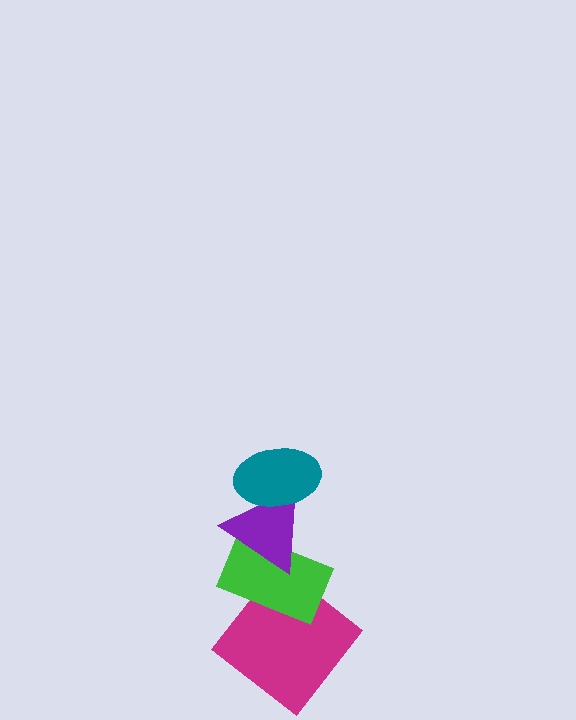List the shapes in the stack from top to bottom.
From top to bottom: the teal ellipse, the purple triangle, the green rectangle, the magenta diamond.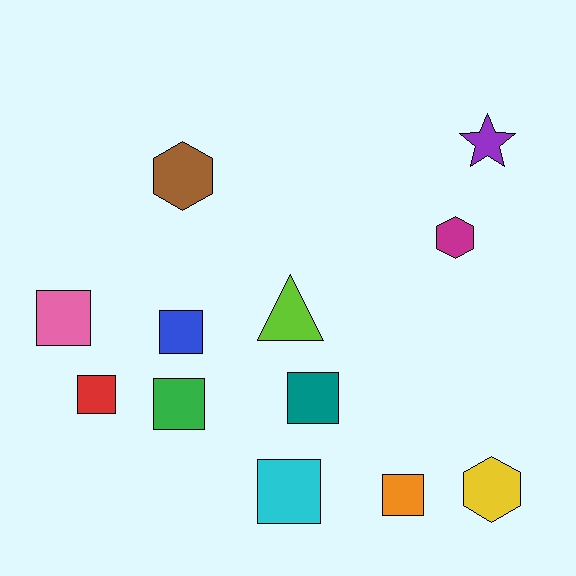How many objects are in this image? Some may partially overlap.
There are 12 objects.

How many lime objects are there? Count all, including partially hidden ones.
There is 1 lime object.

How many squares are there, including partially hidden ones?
There are 7 squares.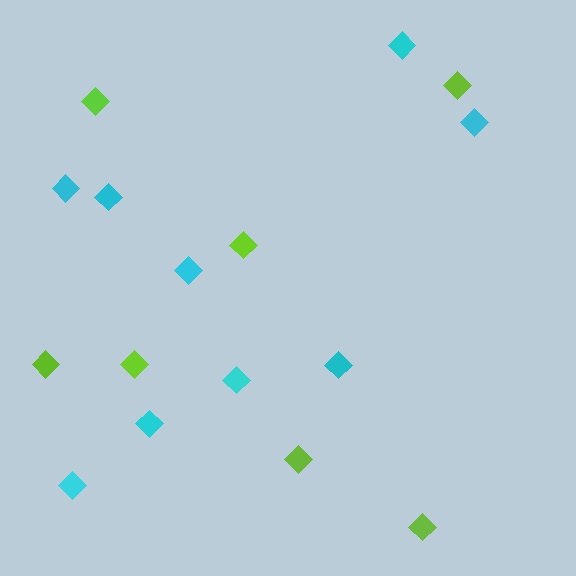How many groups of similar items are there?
There are 2 groups: one group of lime diamonds (7) and one group of cyan diamonds (9).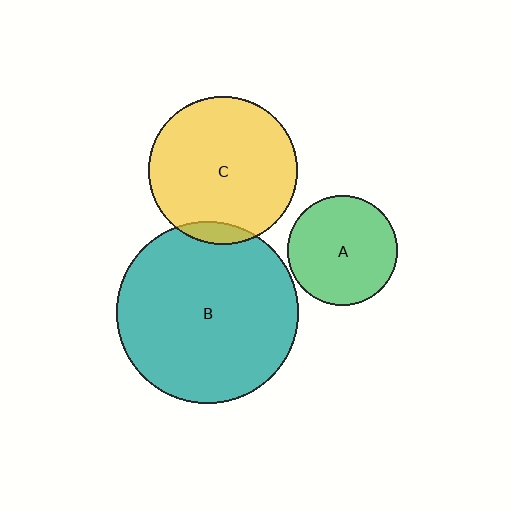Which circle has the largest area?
Circle B (teal).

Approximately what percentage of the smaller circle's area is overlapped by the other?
Approximately 5%.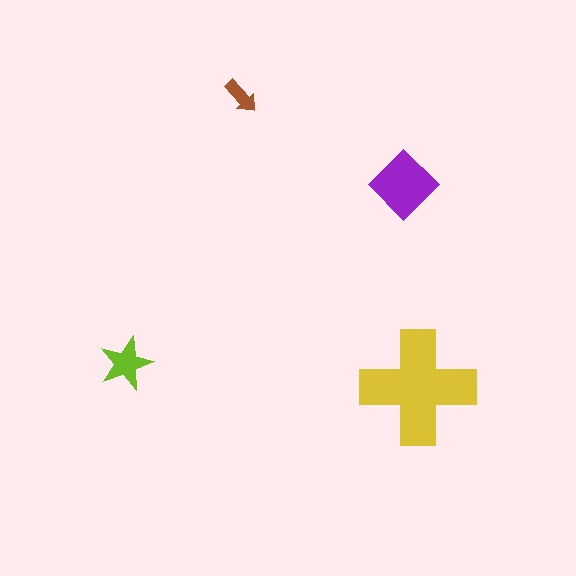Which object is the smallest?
The brown arrow.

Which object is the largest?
The yellow cross.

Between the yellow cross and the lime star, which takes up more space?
The yellow cross.